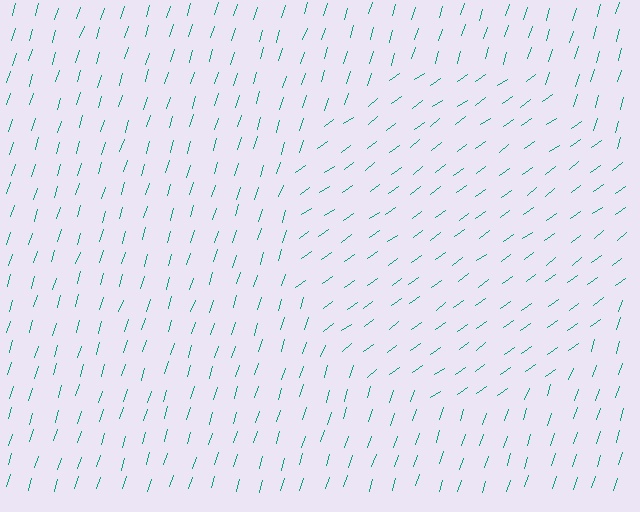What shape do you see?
I see a circle.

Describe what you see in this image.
The image is filled with small teal line segments. A circle region in the image has lines oriented differently from the surrounding lines, creating a visible texture boundary.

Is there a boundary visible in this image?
Yes, there is a texture boundary formed by a change in line orientation.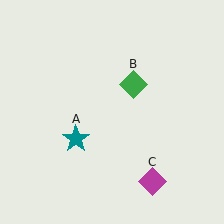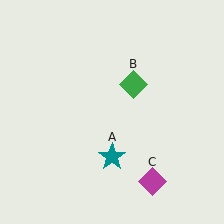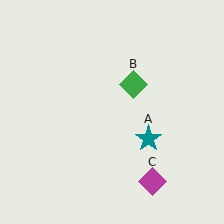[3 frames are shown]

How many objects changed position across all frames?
1 object changed position: teal star (object A).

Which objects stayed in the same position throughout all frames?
Green diamond (object B) and magenta diamond (object C) remained stationary.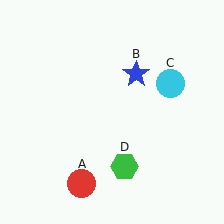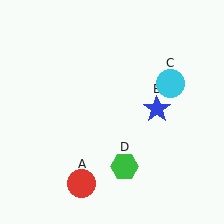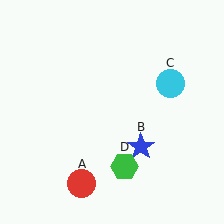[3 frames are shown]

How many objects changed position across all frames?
1 object changed position: blue star (object B).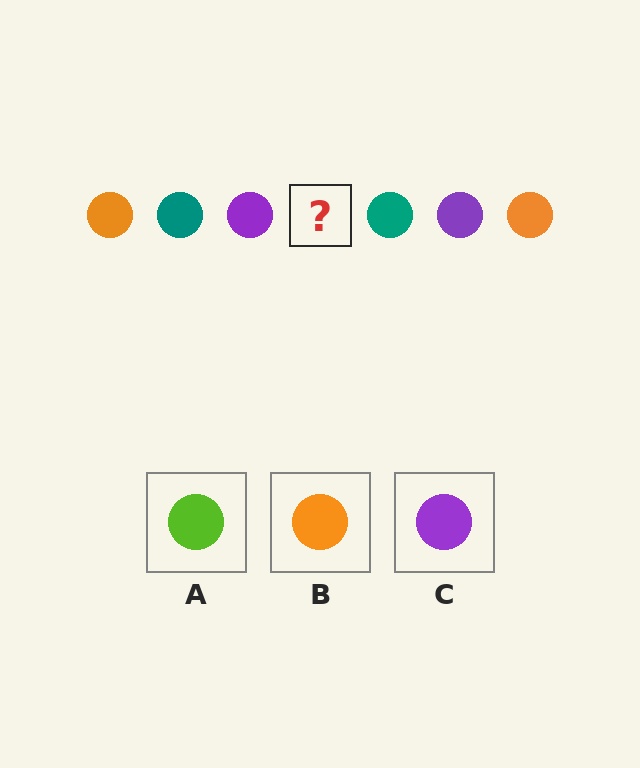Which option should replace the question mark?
Option B.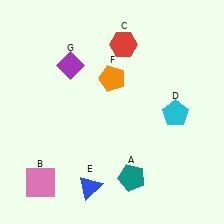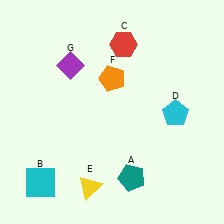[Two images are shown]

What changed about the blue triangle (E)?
In Image 1, E is blue. In Image 2, it changed to yellow.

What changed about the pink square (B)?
In Image 1, B is pink. In Image 2, it changed to cyan.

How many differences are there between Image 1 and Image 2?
There are 2 differences between the two images.